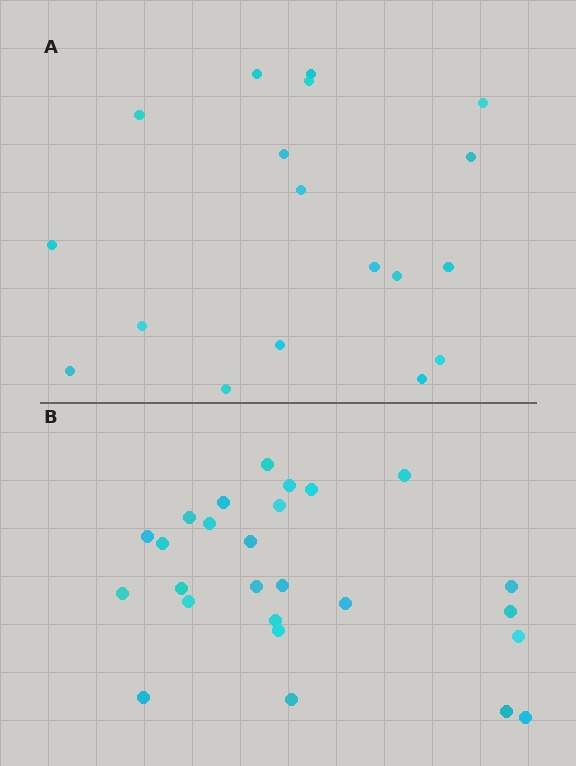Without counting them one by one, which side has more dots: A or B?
Region B (the bottom region) has more dots.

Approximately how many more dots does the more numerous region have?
Region B has roughly 8 or so more dots than region A.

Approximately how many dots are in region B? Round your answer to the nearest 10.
About 30 dots. (The exact count is 26, which rounds to 30.)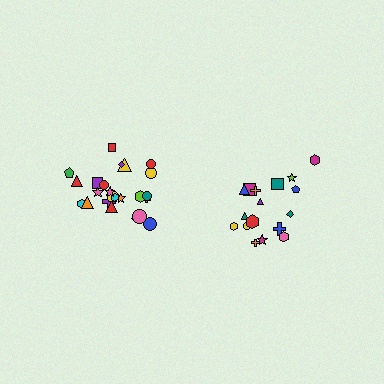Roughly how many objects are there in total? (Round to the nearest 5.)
Roughly 45 objects in total.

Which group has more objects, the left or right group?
The left group.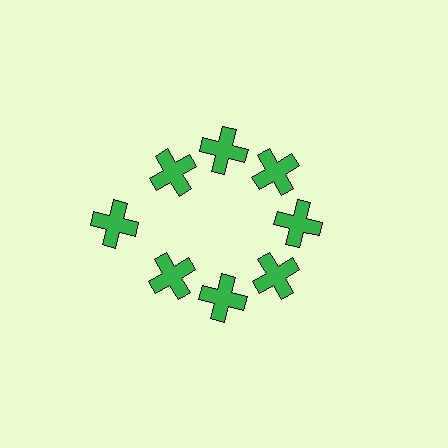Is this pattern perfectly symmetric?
No. The 8 green crosses are arranged in a ring, but one element near the 9 o'clock position is pushed outward from the center, breaking the 8-fold rotational symmetry.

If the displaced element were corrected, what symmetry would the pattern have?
It would have 8-fold rotational symmetry — the pattern would map onto itself every 45 degrees.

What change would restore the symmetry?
The symmetry would be restored by moving it inward, back onto the ring so that all 8 crosses sit at equal angles and equal distance from the center.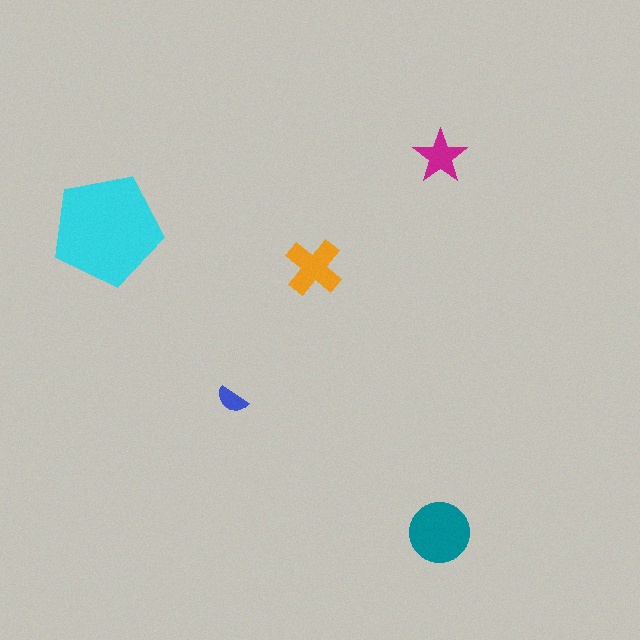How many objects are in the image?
There are 5 objects in the image.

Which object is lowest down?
The teal circle is bottommost.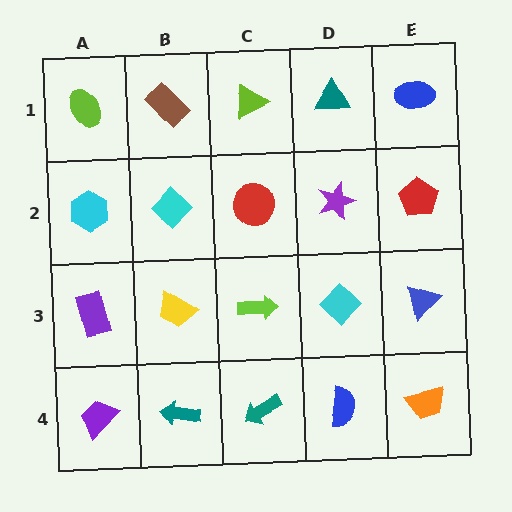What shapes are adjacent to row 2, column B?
A brown rectangle (row 1, column B), a yellow trapezoid (row 3, column B), a cyan hexagon (row 2, column A), a red circle (row 2, column C).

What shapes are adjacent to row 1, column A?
A cyan hexagon (row 2, column A), a brown rectangle (row 1, column B).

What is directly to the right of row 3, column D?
A blue triangle.